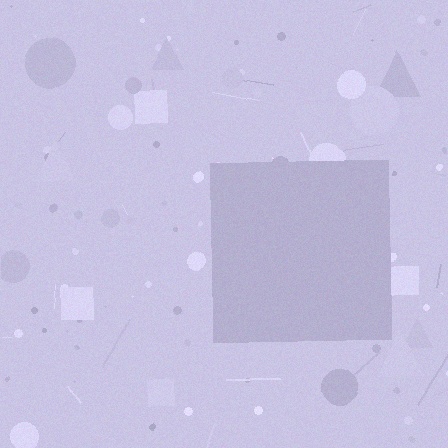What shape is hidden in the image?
A square is hidden in the image.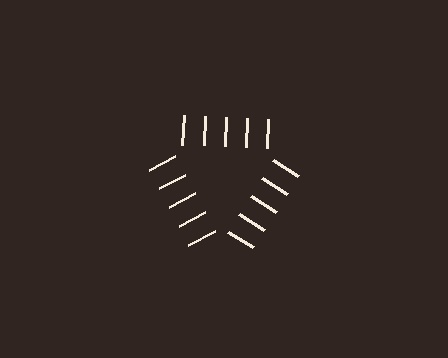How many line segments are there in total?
15 — 5 along each of the 3 edges.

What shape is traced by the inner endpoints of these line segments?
An illusory triangle — the line segments terminate on its edges but no continuous stroke is drawn.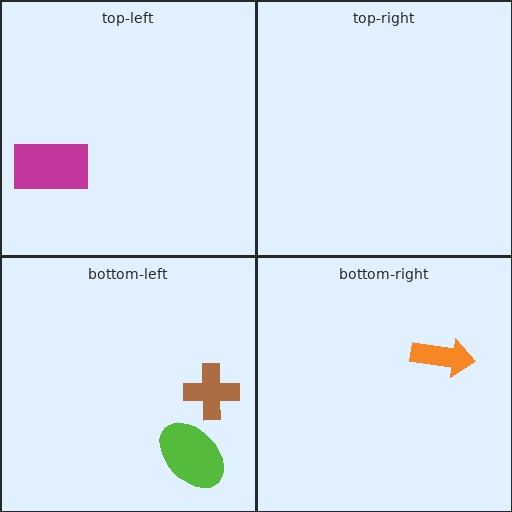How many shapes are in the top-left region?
1.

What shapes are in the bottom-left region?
The lime ellipse, the brown cross.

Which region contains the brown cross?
The bottom-left region.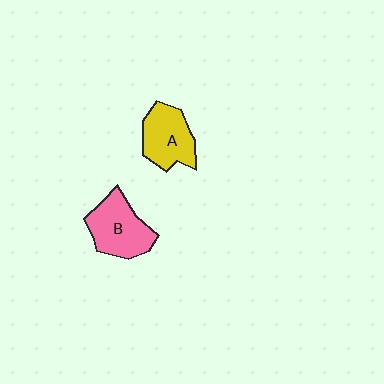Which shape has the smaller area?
Shape A (yellow).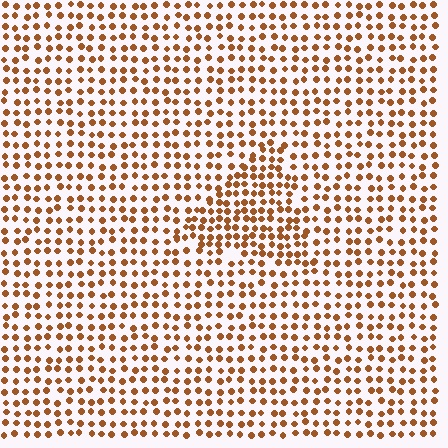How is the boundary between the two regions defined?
The boundary is defined by a change in element density (approximately 1.6x ratio). All elements are the same color, size, and shape.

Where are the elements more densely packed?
The elements are more densely packed inside the triangle boundary.